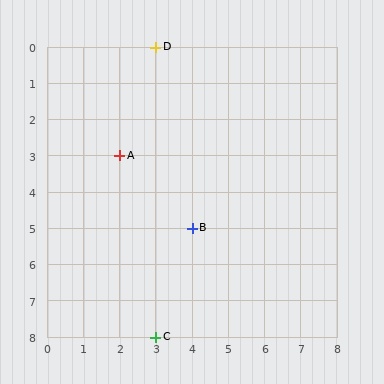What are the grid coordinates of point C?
Point C is at grid coordinates (3, 8).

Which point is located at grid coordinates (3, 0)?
Point D is at (3, 0).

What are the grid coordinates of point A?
Point A is at grid coordinates (2, 3).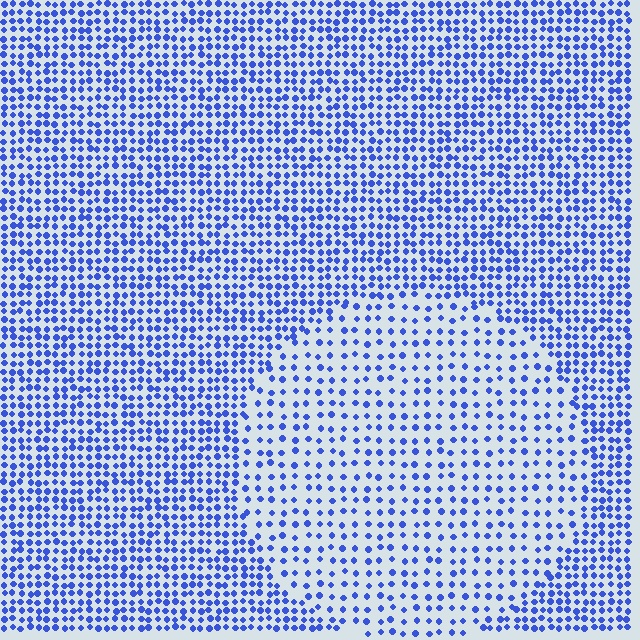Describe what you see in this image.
The image contains small blue elements arranged at two different densities. A circle-shaped region is visible where the elements are less densely packed than the surrounding area.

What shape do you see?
I see a circle.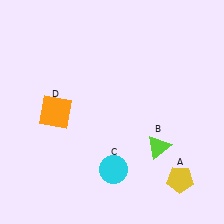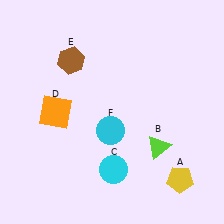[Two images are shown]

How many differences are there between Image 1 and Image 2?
There are 2 differences between the two images.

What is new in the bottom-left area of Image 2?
A cyan circle (F) was added in the bottom-left area of Image 2.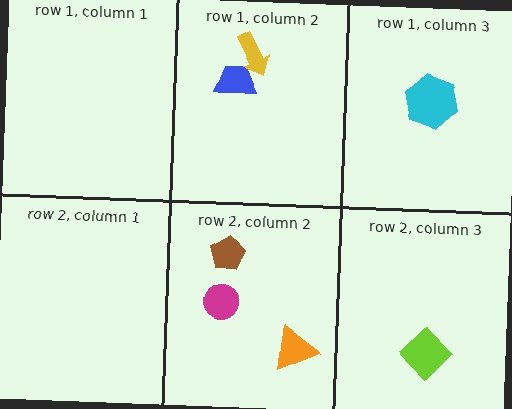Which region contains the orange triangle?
The row 2, column 2 region.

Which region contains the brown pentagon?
The row 2, column 2 region.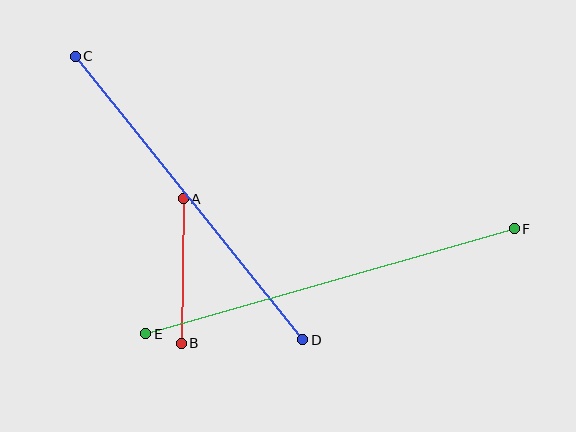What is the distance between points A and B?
The distance is approximately 145 pixels.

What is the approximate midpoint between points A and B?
The midpoint is at approximately (182, 271) pixels.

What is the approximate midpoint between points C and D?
The midpoint is at approximately (189, 198) pixels.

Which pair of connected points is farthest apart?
Points E and F are farthest apart.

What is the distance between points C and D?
The distance is approximately 364 pixels.